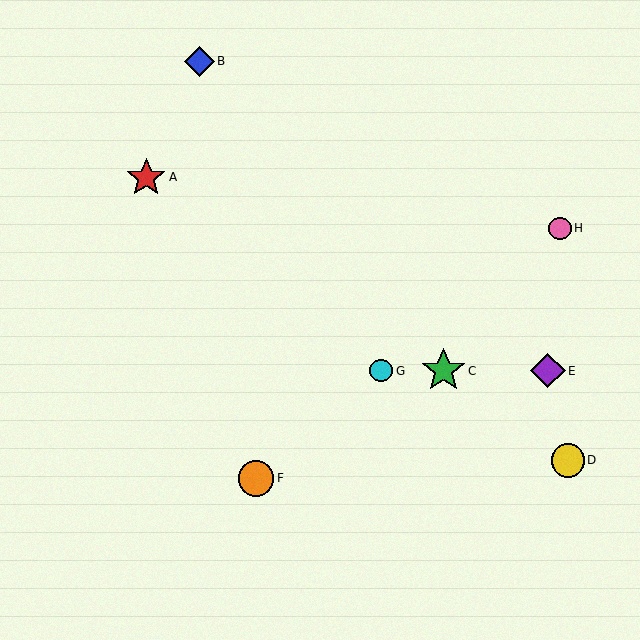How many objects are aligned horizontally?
3 objects (C, E, G) are aligned horizontally.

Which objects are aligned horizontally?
Objects C, E, G are aligned horizontally.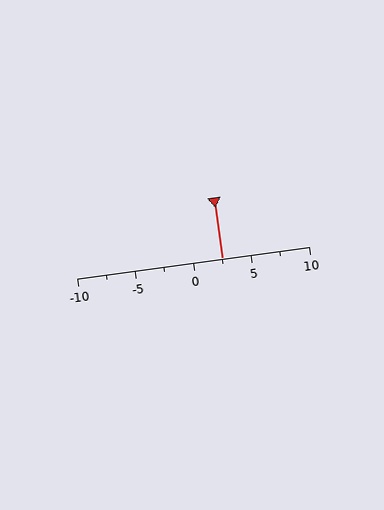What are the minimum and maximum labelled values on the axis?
The axis runs from -10 to 10.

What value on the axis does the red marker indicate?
The marker indicates approximately 2.5.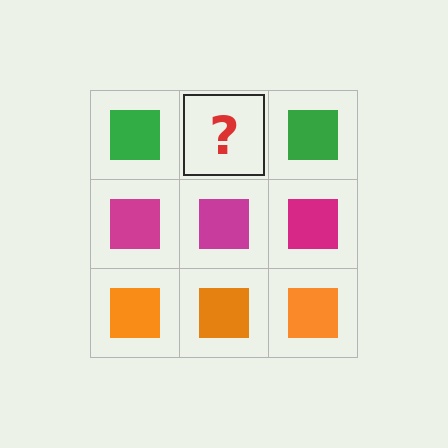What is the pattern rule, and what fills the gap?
The rule is that each row has a consistent color. The gap should be filled with a green square.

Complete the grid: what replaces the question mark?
The question mark should be replaced with a green square.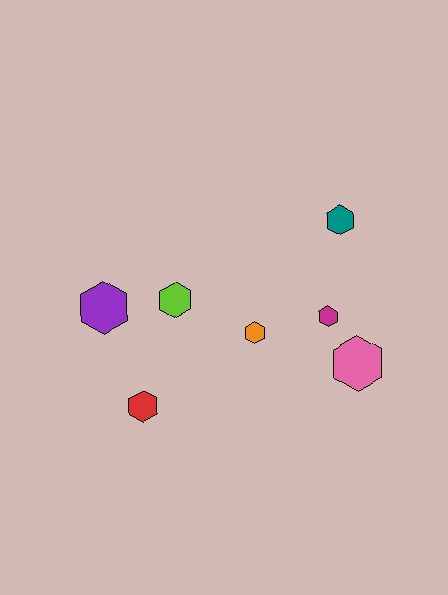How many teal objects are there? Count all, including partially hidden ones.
There is 1 teal object.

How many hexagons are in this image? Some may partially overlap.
There are 7 hexagons.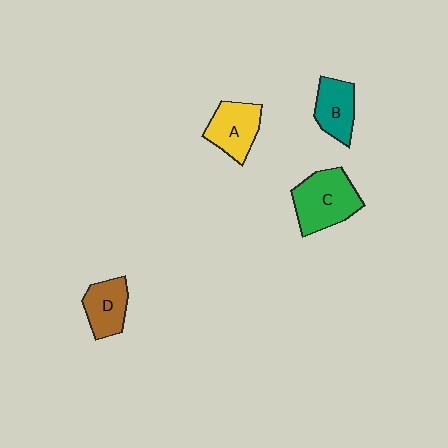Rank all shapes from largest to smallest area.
From largest to smallest: C (green), A (yellow), B (teal), D (brown).